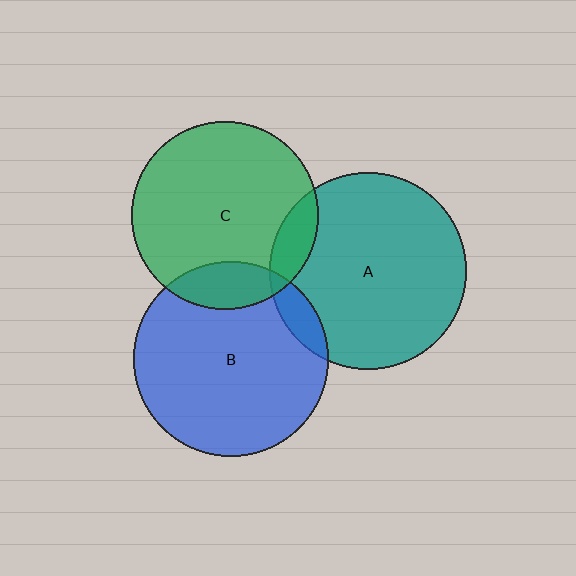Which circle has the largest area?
Circle A (teal).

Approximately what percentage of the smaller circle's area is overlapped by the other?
Approximately 15%.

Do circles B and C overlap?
Yes.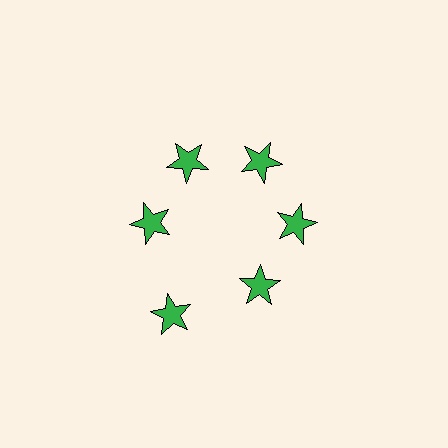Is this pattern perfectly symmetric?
No. The 6 green stars are arranged in a ring, but one element near the 7 o'clock position is pushed outward from the center, breaking the 6-fold rotational symmetry.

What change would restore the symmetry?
The symmetry would be restored by moving it inward, back onto the ring so that all 6 stars sit at equal angles and equal distance from the center.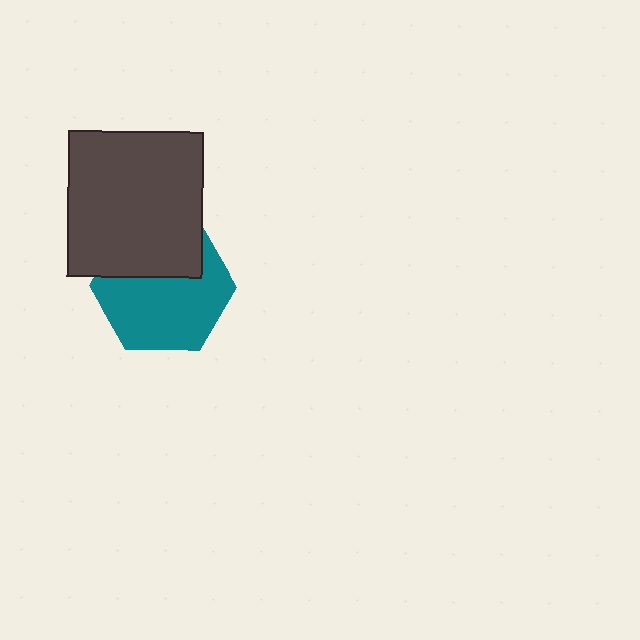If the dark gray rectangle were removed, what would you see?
You would see the complete teal hexagon.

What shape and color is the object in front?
The object in front is a dark gray rectangle.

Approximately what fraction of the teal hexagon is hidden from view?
Roughly 36% of the teal hexagon is hidden behind the dark gray rectangle.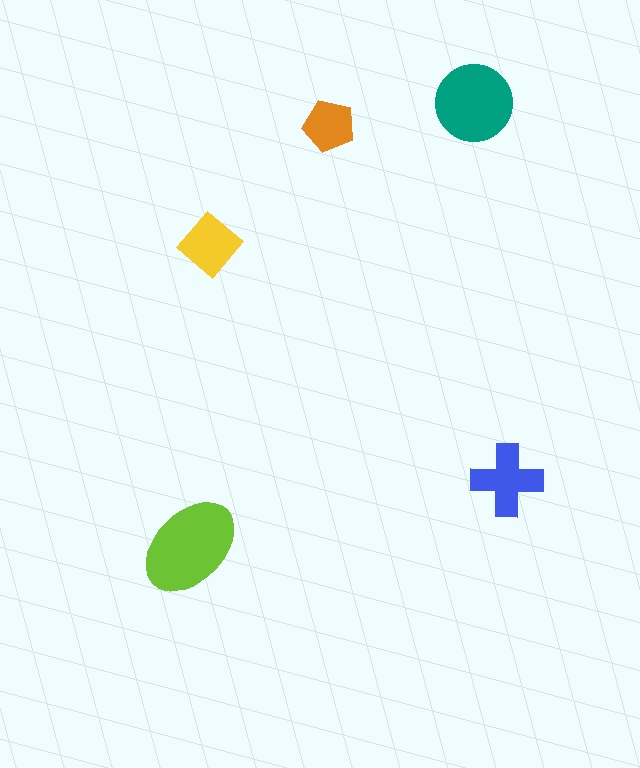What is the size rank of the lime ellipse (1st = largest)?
1st.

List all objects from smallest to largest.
The orange pentagon, the yellow diamond, the blue cross, the teal circle, the lime ellipse.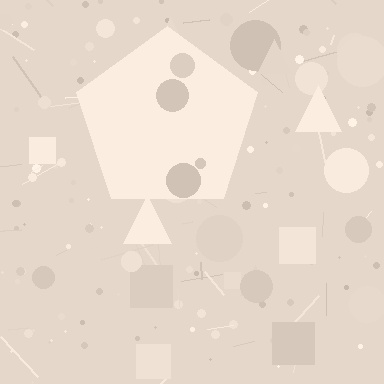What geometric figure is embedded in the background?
A pentagon is embedded in the background.